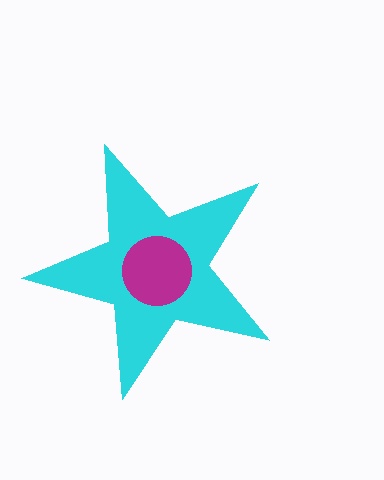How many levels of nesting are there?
2.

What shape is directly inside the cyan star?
The magenta circle.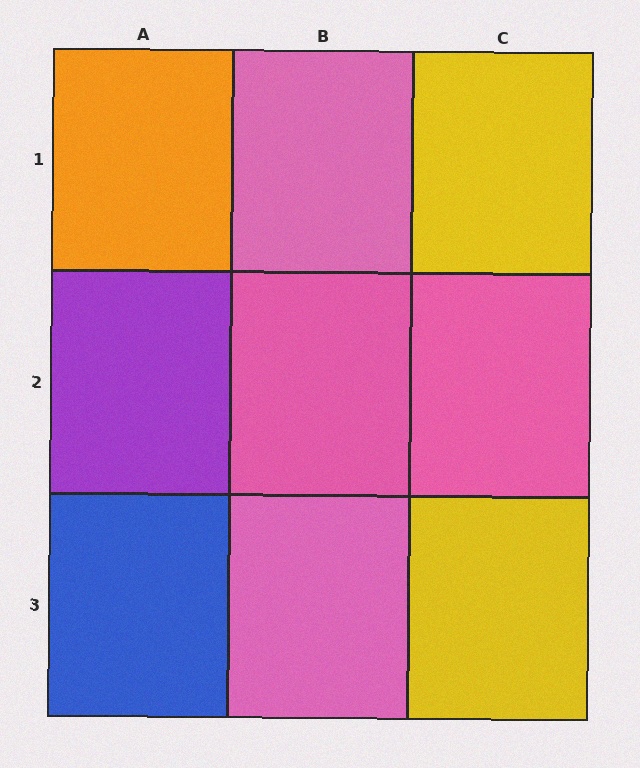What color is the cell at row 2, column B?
Pink.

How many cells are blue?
1 cell is blue.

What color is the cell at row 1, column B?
Pink.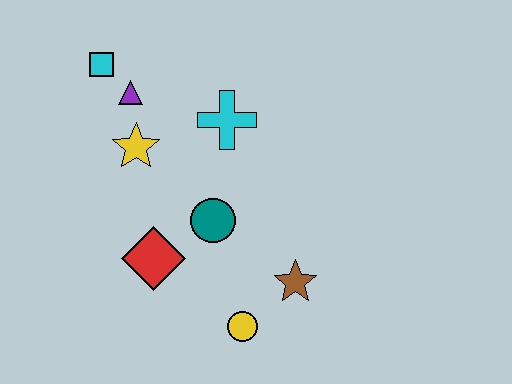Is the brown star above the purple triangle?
No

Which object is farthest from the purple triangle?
The yellow circle is farthest from the purple triangle.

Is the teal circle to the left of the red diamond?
No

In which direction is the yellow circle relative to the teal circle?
The yellow circle is below the teal circle.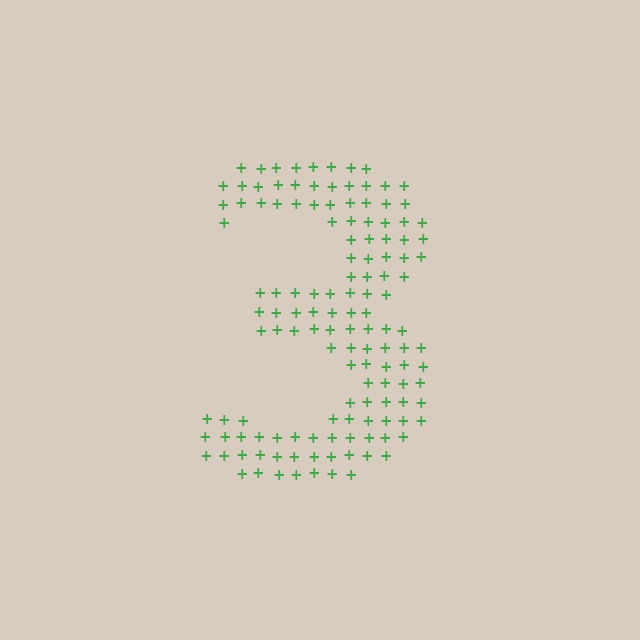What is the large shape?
The large shape is the digit 3.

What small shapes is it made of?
It is made of small plus signs.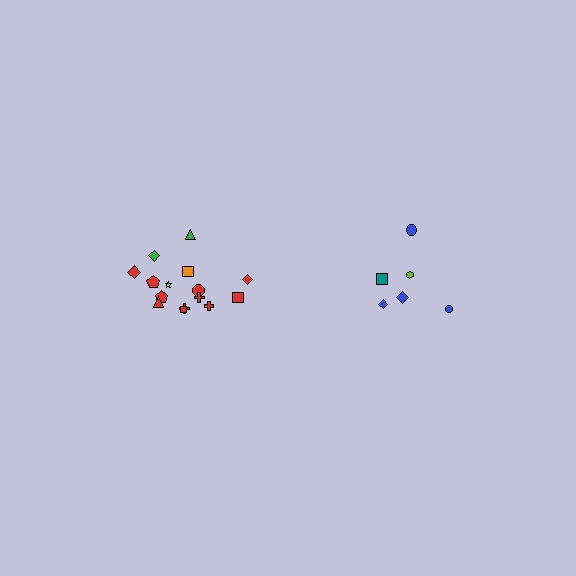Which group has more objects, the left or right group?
The left group.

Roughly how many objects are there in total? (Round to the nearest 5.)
Roughly 20 objects in total.